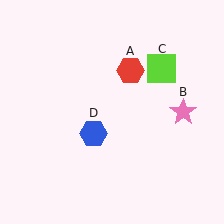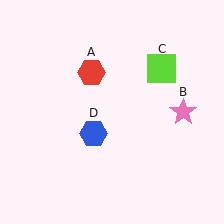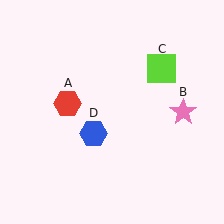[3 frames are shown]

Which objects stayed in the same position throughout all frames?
Pink star (object B) and lime square (object C) and blue hexagon (object D) remained stationary.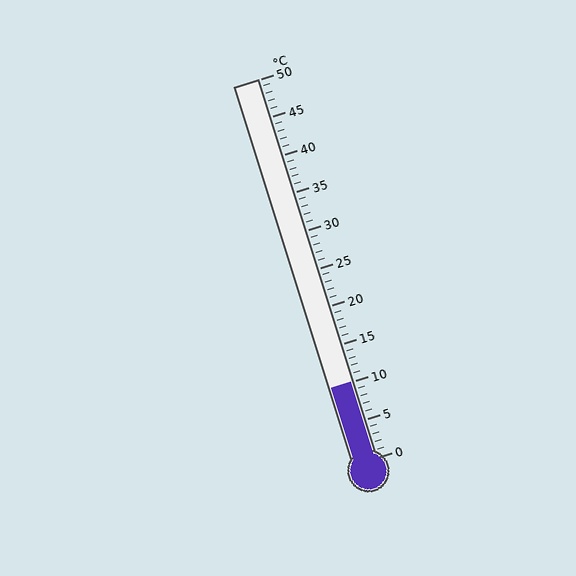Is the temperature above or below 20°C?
The temperature is below 20°C.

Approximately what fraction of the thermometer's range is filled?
The thermometer is filled to approximately 20% of its range.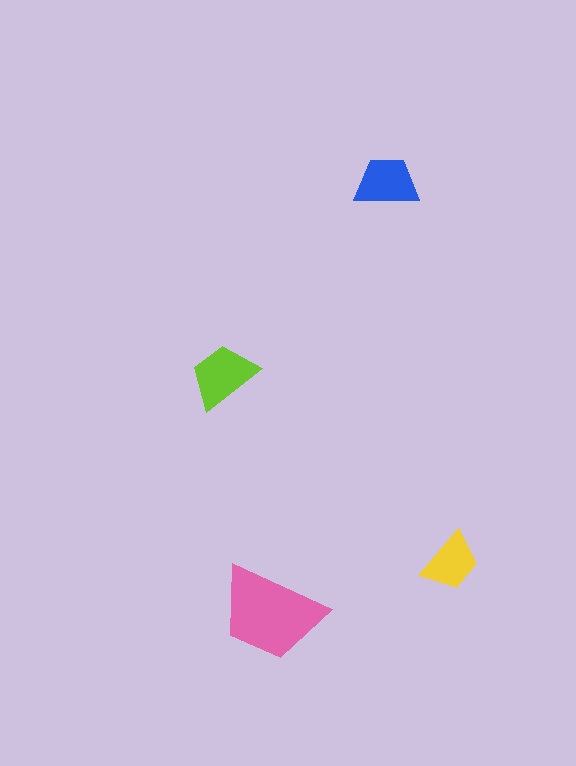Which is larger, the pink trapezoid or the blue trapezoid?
The pink one.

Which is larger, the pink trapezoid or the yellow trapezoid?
The pink one.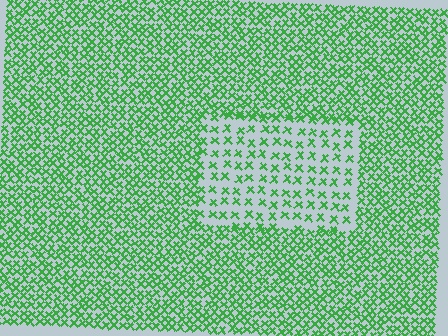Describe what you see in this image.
The image contains small green elements arranged at two different densities. A rectangle-shaped region is visible where the elements are less densely packed than the surrounding area.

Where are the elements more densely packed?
The elements are more densely packed outside the rectangle boundary.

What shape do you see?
I see a rectangle.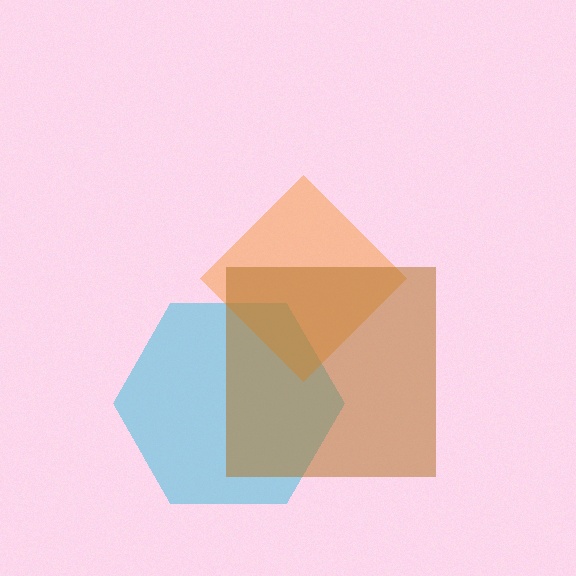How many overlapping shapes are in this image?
There are 3 overlapping shapes in the image.